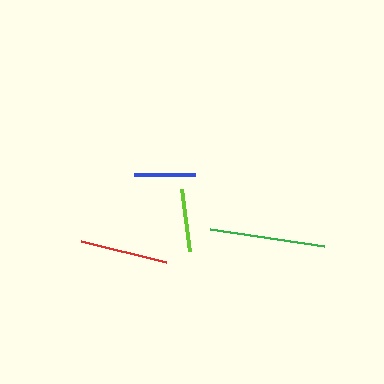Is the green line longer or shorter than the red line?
The green line is longer than the red line.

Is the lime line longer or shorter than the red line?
The red line is longer than the lime line.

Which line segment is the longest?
The green line is the longest at approximately 115 pixels.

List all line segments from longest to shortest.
From longest to shortest: green, red, lime, blue.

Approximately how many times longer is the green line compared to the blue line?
The green line is approximately 1.9 times the length of the blue line.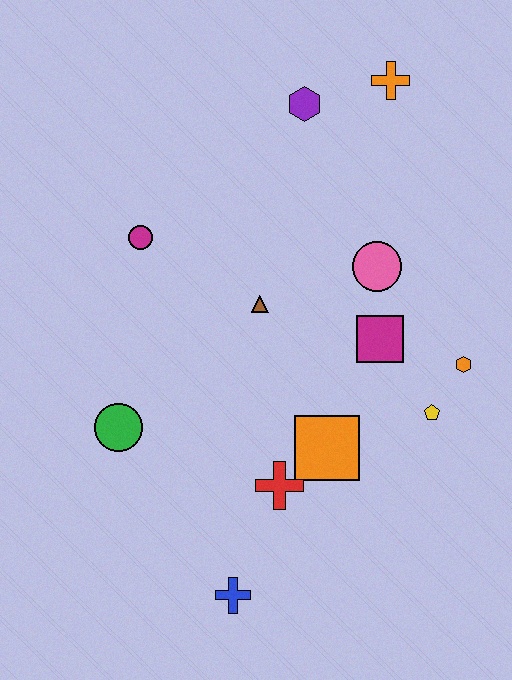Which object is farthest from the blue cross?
The orange cross is farthest from the blue cross.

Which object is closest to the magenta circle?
The brown triangle is closest to the magenta circle.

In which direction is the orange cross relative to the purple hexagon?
The orange cross is to the right of the purple hexagon.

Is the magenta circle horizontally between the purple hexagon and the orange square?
No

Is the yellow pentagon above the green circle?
Yes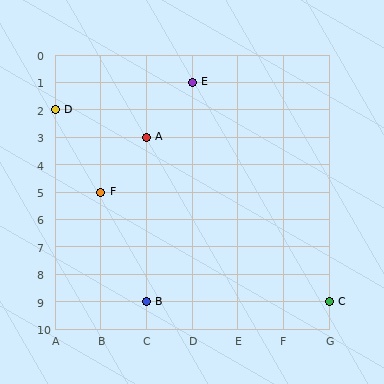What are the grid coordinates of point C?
Point C is at grid coordinates (G, 9).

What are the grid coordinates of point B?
Point B is at grid coordinates (C, 9).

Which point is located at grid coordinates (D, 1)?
Point E is at (D, 1).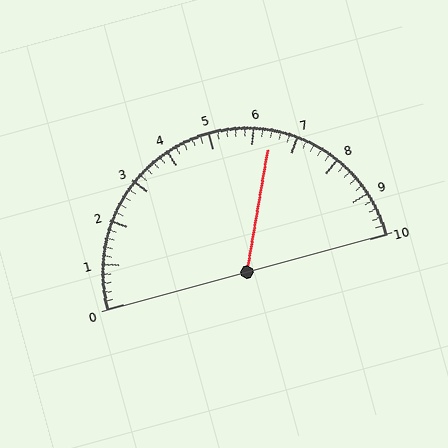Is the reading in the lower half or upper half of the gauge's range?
The reading is in the upper half of the range (0 to 10).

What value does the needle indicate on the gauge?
The needle indicates approximately 6.4.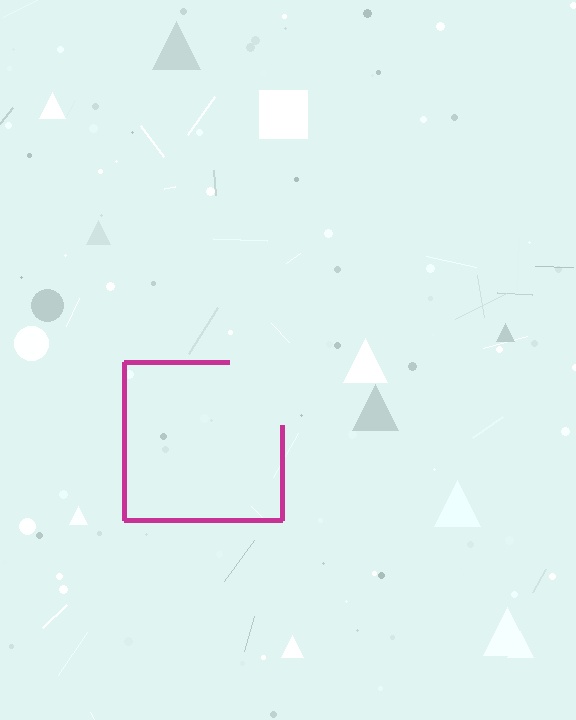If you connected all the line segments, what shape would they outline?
They would outline a square.